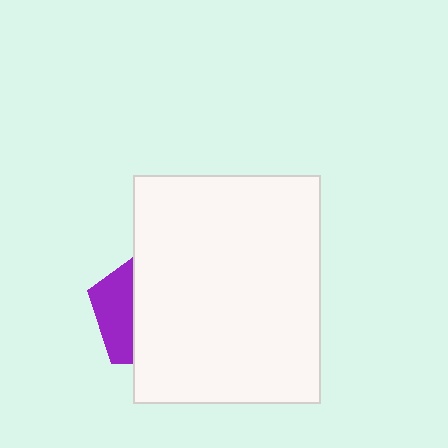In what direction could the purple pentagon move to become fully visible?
The purple pentagon could move left. That would shift it out from behind the white rectangle entirely.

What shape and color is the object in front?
The object in front is a white rectangle.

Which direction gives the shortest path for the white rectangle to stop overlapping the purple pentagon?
Moving right gives the shortest separation.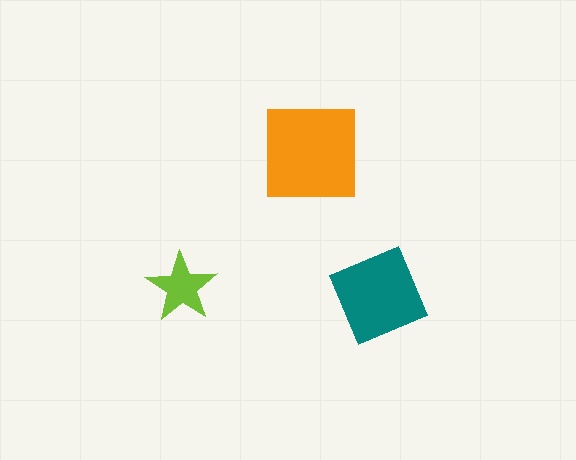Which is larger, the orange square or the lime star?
The orange square.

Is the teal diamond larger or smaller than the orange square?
Smaller.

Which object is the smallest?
The lime star.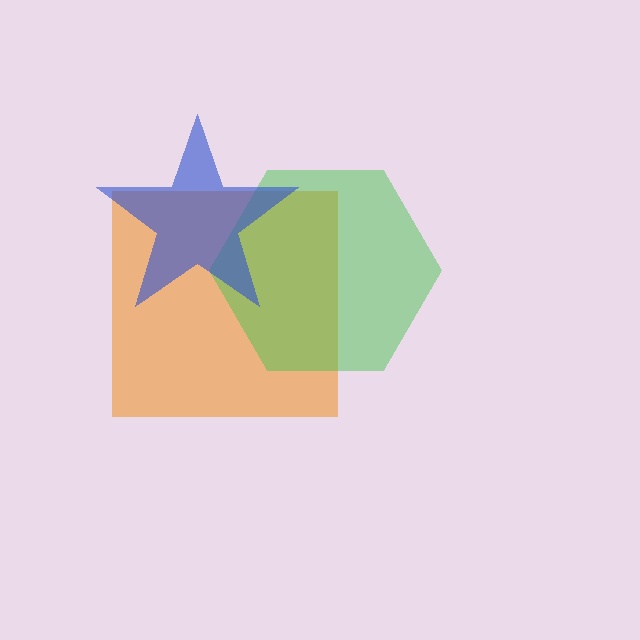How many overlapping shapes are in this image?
There are 3 overlapping shapes in the image.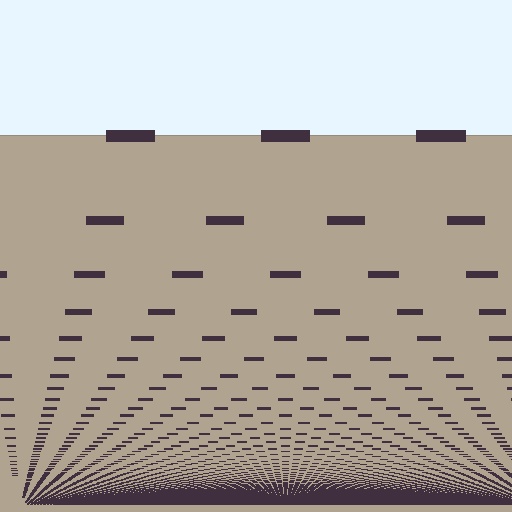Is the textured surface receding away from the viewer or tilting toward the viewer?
The surface appears to tilt toward the viewer. Texture elements get larger and sparser toward the top.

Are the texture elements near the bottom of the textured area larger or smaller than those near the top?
Smaller. The gradient is inverted — elements near the bottom are smaller and denser.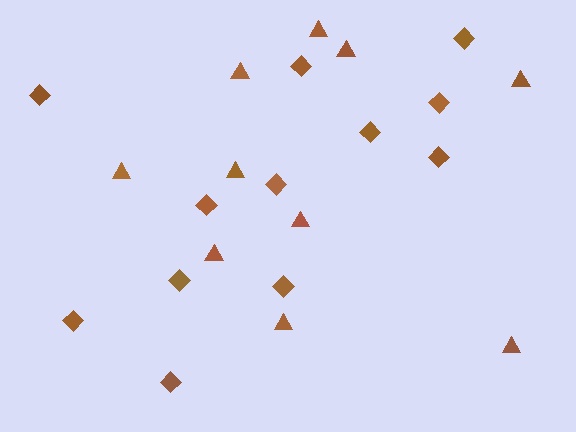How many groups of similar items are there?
There are 2 groups: one group of diamonds (12) and one group of triangles (10).